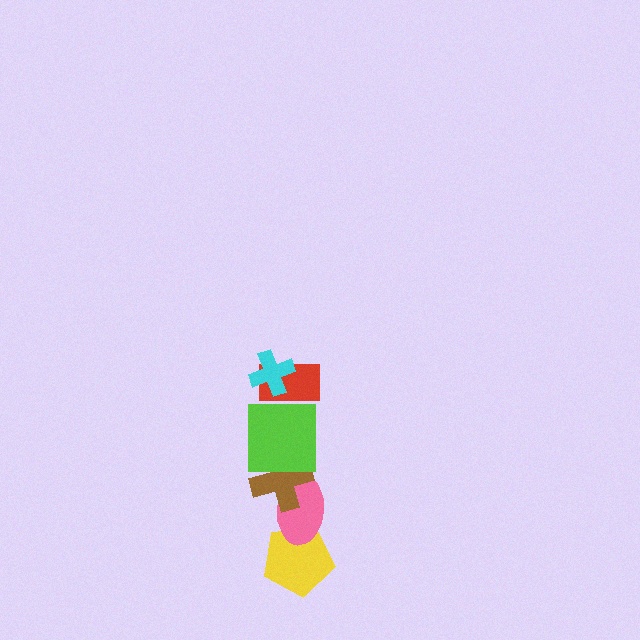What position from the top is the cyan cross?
The cyan cross is 1st from the top.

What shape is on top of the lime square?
The red rectangle is on top of the lime square.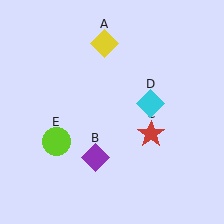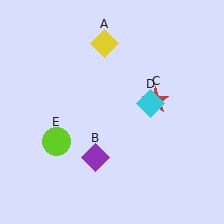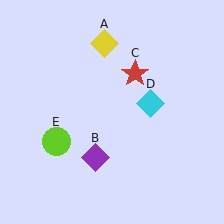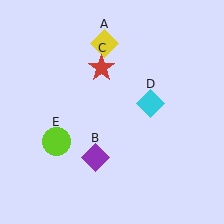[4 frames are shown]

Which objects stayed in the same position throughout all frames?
Yellow diamond (object A) and purple diamond (object B) and cyan diamond (object D) and lime circle (object E) remained stationary.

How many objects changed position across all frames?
1 object changed position: red star (object C).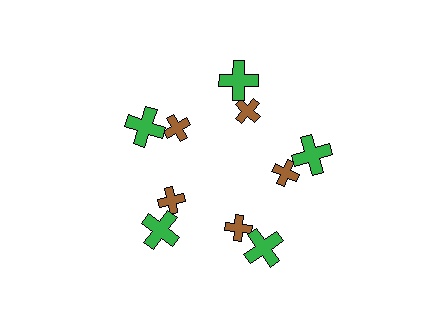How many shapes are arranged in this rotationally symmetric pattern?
There are 10 shapes, arranged in 5 groups of 2.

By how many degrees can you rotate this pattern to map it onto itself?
The pattern maps onto itself every 72 degrees of rotation.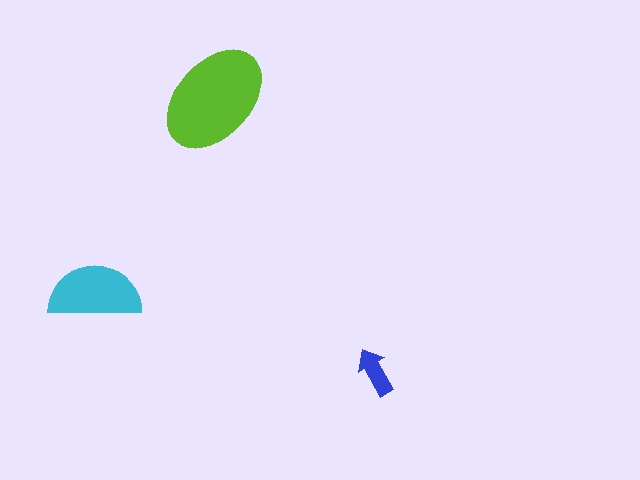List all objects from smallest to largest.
The blue arrow, the cyan semicircle, the lime ellipse.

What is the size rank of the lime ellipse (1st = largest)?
1st.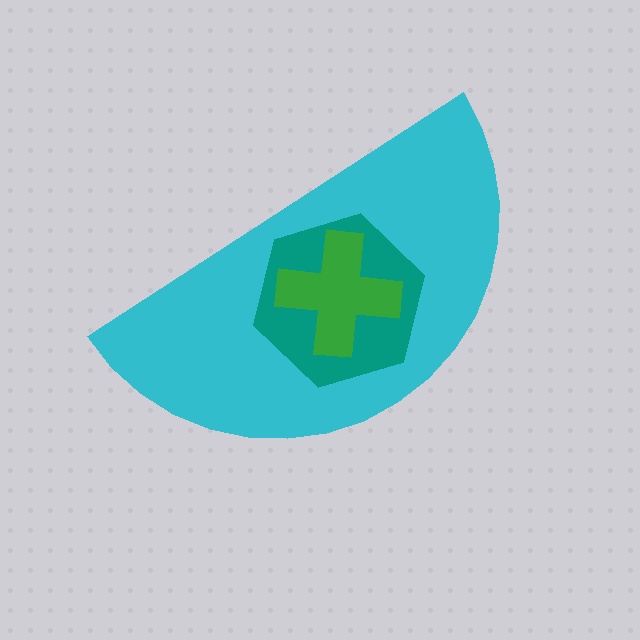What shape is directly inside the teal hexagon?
The green cross.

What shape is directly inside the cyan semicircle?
The teal hexagon.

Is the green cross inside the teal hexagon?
Yes.